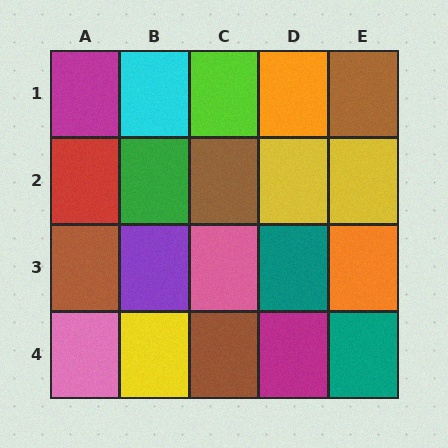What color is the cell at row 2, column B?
Green.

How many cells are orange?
2 cells are orange.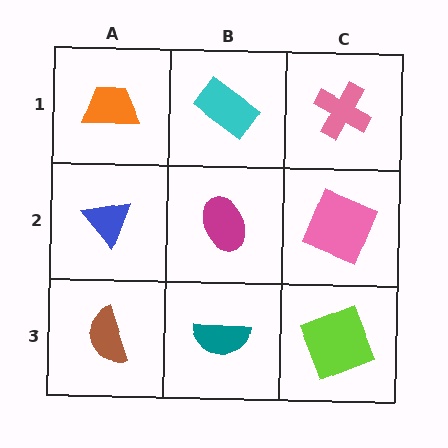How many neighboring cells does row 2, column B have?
4.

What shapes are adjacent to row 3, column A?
A blue triangle (row 2, column A), a teal semicircle (row 3, column B).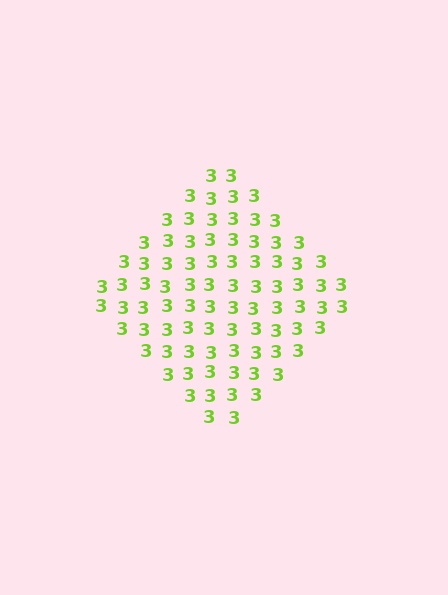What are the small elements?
The small elements are digit 3's.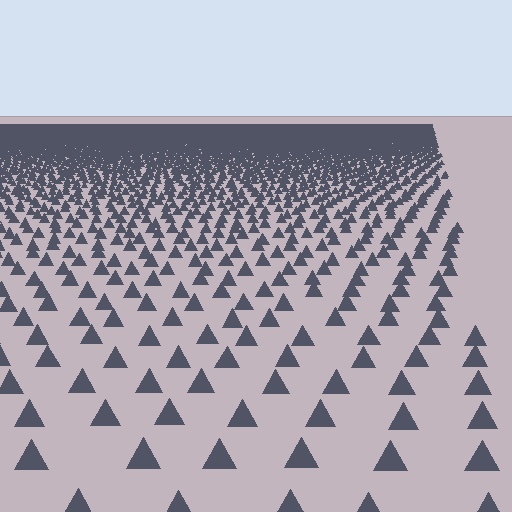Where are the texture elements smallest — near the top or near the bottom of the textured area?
Near the top.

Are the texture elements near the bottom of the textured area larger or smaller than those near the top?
Larger. Near the bottom, elements are closer to the viewer and appear at a bigger on-screen size.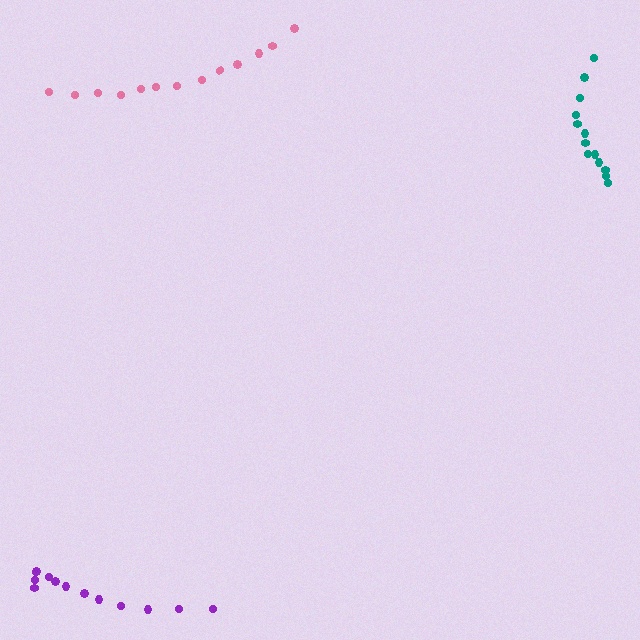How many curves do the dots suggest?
There are 3 distinct paths.